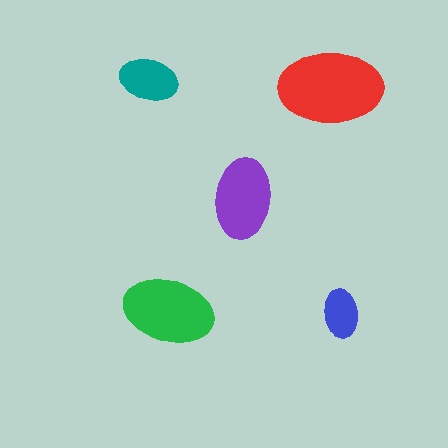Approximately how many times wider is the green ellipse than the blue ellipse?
About 2 times wider.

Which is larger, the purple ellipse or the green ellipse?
The green one.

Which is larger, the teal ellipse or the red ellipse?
The red one.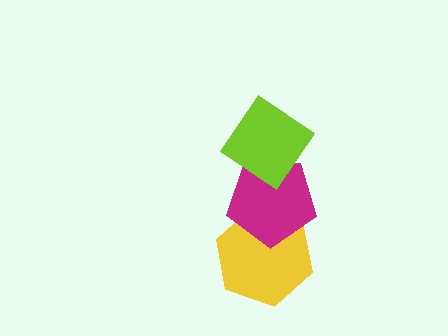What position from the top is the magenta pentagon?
The magenta pentagon is 2nd from the top.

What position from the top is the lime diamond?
The lime diamond is 1st from the top.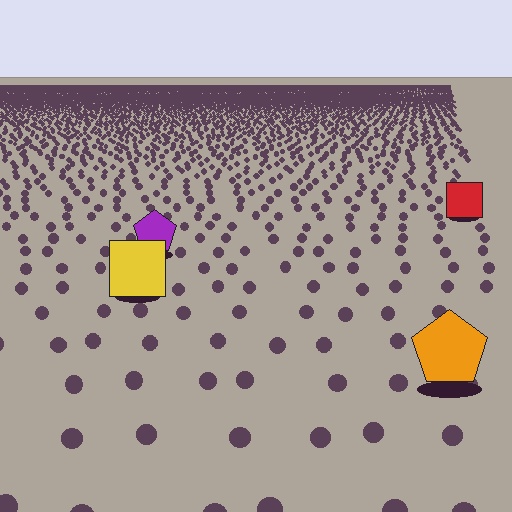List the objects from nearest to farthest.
From nearest to farthest: the orange pentagon, the yellow square, the purple pentagon, the red square.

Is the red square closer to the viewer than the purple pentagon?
No. The purple pentagon is closer — you can tell from the texture gradient: the ground texture is coarser near it.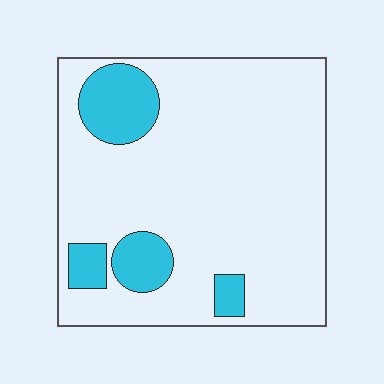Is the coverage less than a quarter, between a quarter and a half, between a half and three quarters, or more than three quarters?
Less than a quarter.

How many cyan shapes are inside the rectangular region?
4.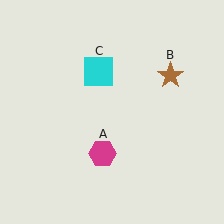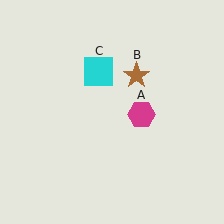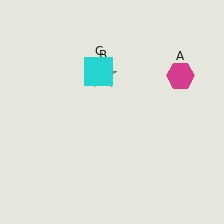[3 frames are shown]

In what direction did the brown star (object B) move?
The brown star (object B) moved left.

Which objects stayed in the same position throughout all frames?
Cyan square (object C) remained stationary.